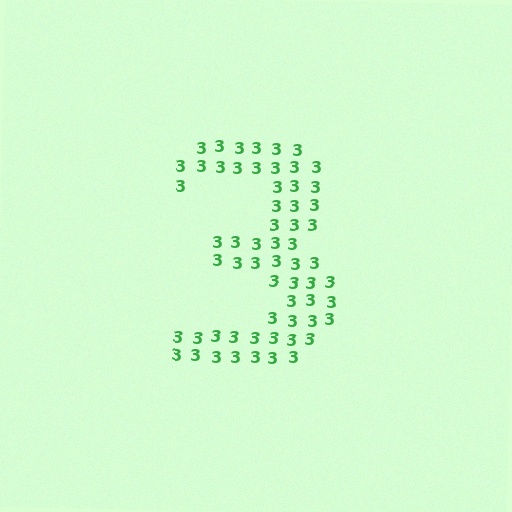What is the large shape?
The large shape is the digit 3.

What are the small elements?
The small elements are digit 3's.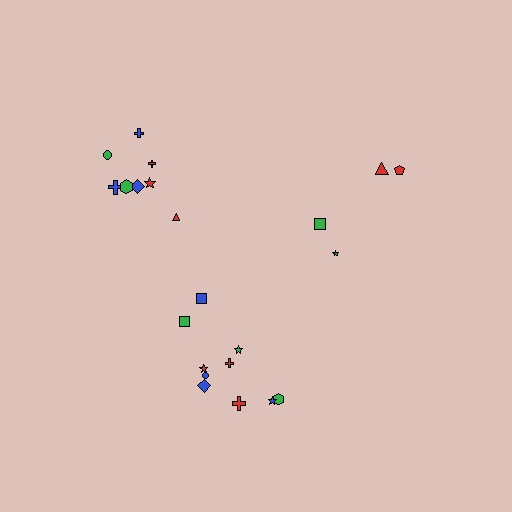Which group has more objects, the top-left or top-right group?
The top-left group.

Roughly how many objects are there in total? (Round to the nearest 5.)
Roughly 20 objects in total.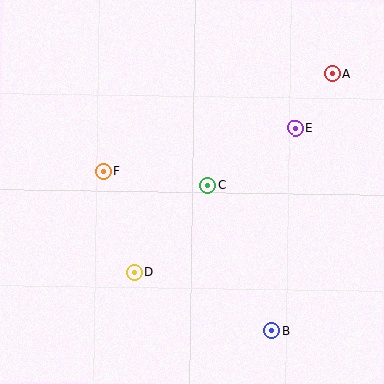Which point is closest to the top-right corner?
Point A is closest to the top-right corner.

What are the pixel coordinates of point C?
Point C is at (208, 186).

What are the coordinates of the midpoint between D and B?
The midpoint between D and B is at (203, 302).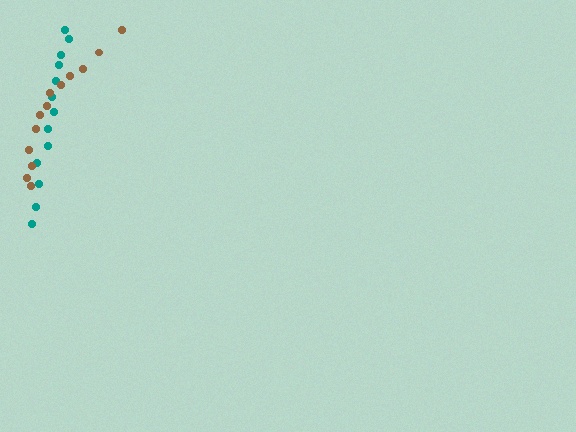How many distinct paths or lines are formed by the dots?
There are 2 distinct paths.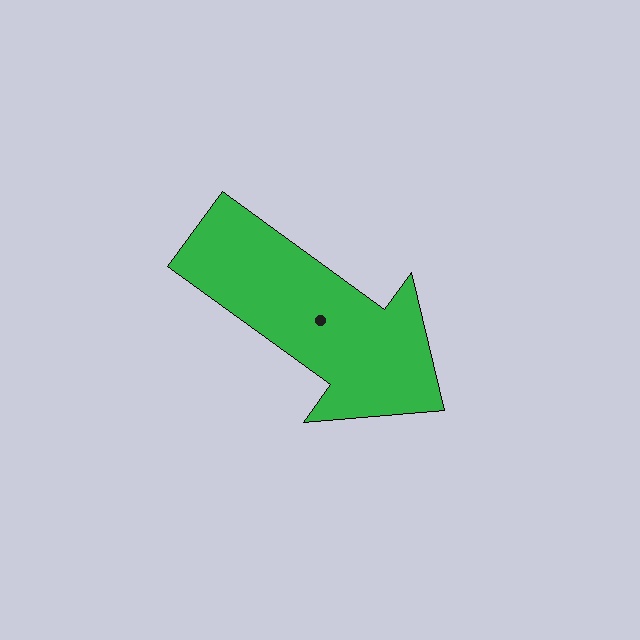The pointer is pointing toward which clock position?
Roughly 4 o'clock.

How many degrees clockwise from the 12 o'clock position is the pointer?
Approximately 126 degrees.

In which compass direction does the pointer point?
Southeast.